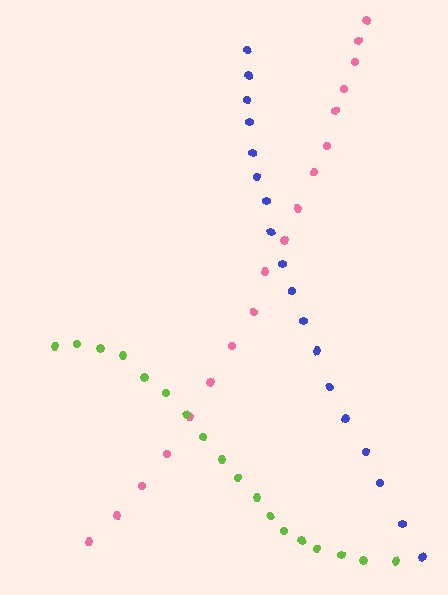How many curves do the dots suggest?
There are 3 distinct paths.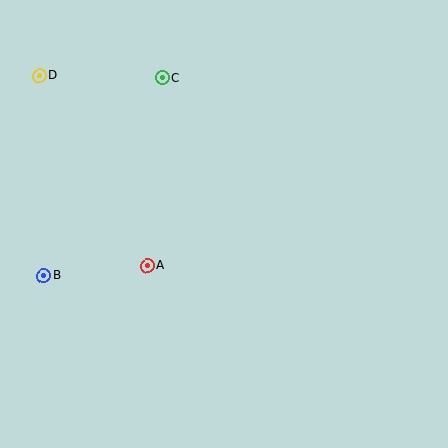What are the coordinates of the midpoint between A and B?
The midpoint between A and B is at (95, 271).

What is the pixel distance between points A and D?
The distance between A and D is 219 pixels.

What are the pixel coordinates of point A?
Point A is at (147, 266).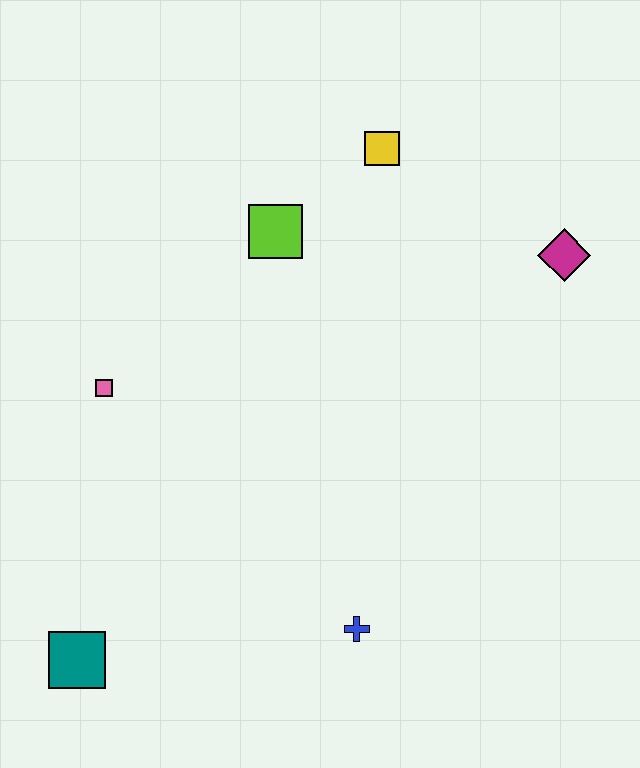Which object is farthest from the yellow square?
The teal square is farthest from the yellow square.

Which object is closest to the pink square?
The lime square is closest to the pink square.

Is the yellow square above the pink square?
Yes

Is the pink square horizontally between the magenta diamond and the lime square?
No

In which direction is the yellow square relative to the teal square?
The yellow square is above the teal square.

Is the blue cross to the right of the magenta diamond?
No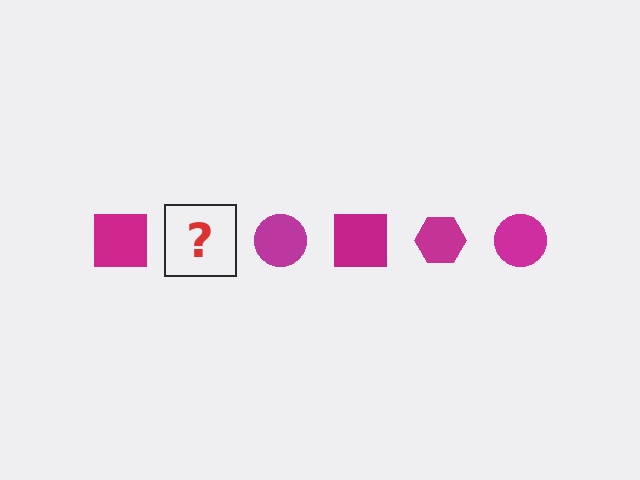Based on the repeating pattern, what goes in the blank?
The blank should be a magenta hexagon.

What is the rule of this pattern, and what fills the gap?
The rule is that the pattern cycles through square, hexagon, circle shapes in magenta. The gap should be filled with a magenta hexagon.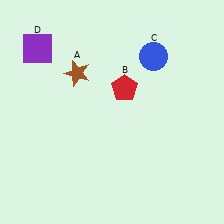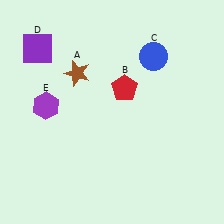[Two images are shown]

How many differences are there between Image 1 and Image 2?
There is 1 difference between the two images.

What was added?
A purple hexagon (E) was added in Image 2.